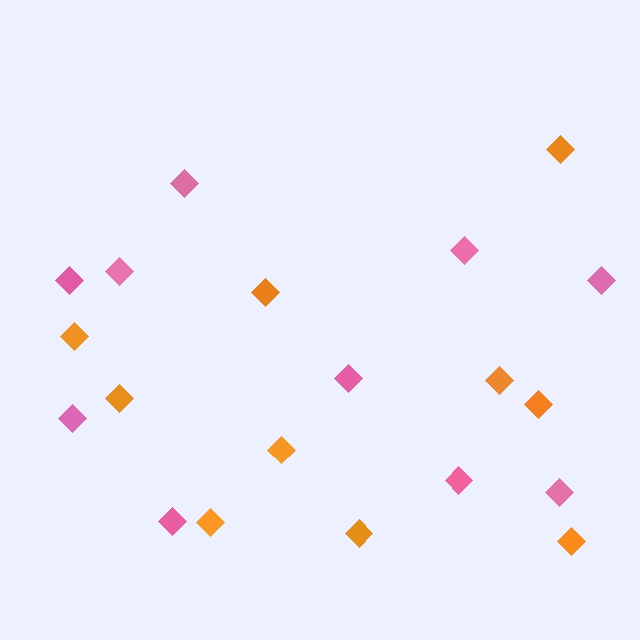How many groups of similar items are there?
There are 2 groups: one group of pink diamonds (10) and one group of orange diamonds (10).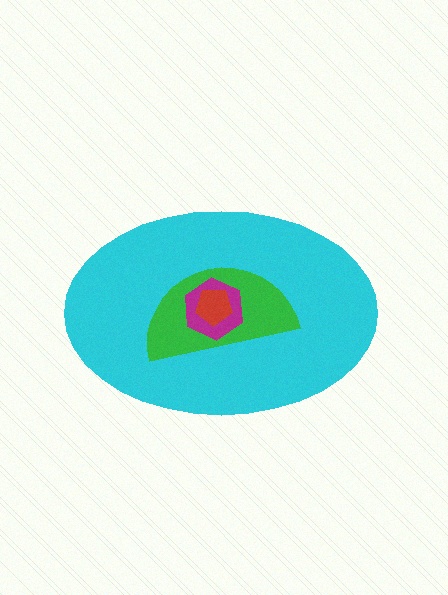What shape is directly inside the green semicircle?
The magenta hexagon.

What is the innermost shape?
The red pentagon.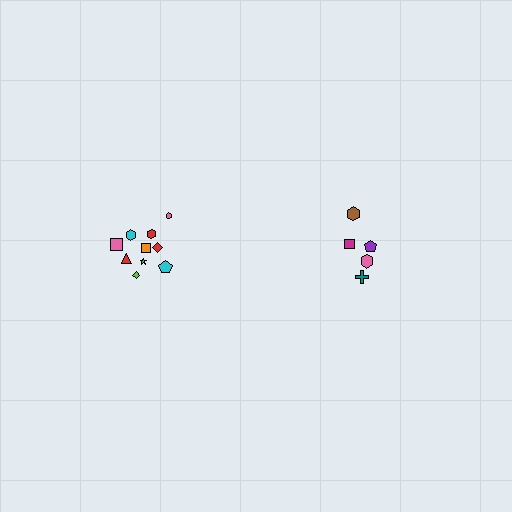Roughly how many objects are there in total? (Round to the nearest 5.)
Roughly 15 objects in total.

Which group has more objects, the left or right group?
The left group.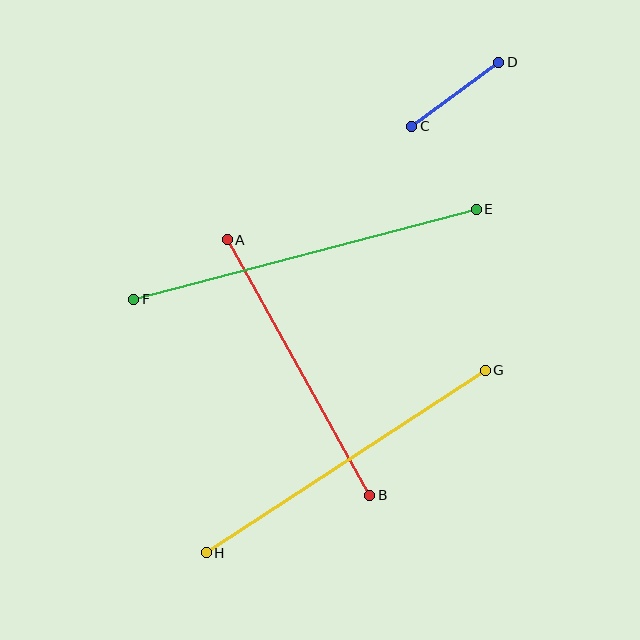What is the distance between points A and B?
The distance is approximately 293 pixels.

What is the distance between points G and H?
The distance is approximately 334 pixels.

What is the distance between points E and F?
The distance is approximately 354 pixels.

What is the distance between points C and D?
The distance is approximately 108 pixels.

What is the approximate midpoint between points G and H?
The midpoint is at approximately (346, 461) pixels.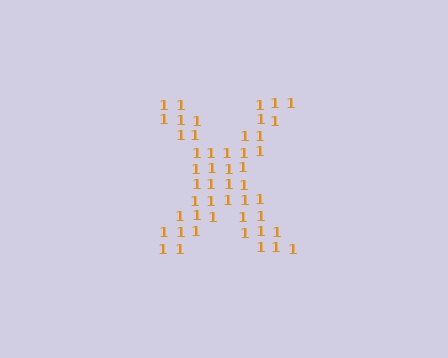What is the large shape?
The large shape is the letter X.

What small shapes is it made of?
It is made of small digit 1's.